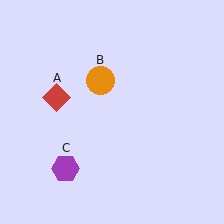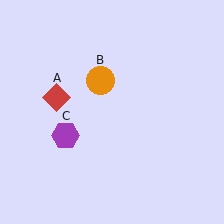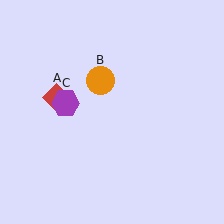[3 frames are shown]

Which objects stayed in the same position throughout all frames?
Red diamond (object A) and orange circle (object B) remained stationary.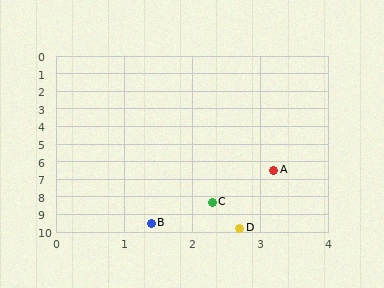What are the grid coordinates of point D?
Point D is at approximately (2.7, 9.8).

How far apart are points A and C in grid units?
Points A and C are about 2.0 grid units apart.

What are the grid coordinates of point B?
Point B is at approximately (1.4, 9.5).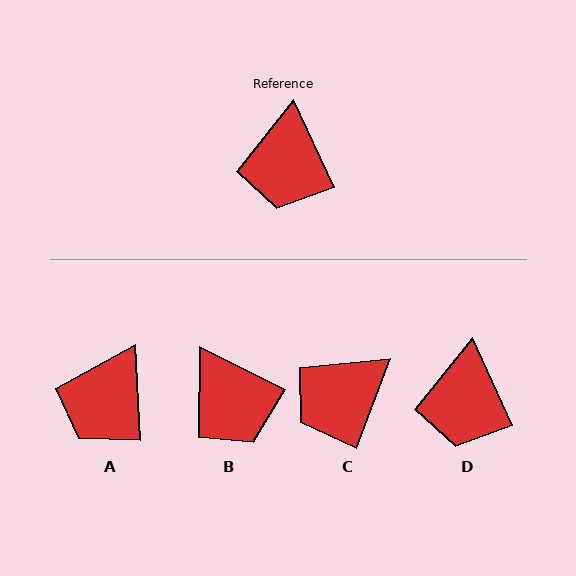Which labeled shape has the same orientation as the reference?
D.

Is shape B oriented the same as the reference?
No, it is off by about 38 degrees.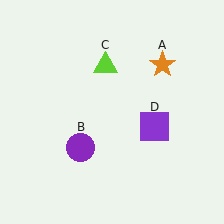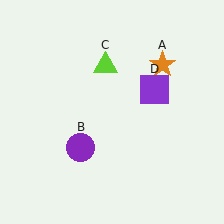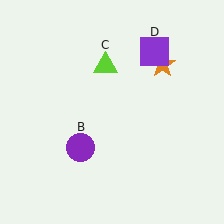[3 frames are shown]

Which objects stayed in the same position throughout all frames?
Orange star (object A) and purple circle (object B) and lime triangle (object C) remained stationary.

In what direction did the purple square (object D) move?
The purple square (object D) moved up.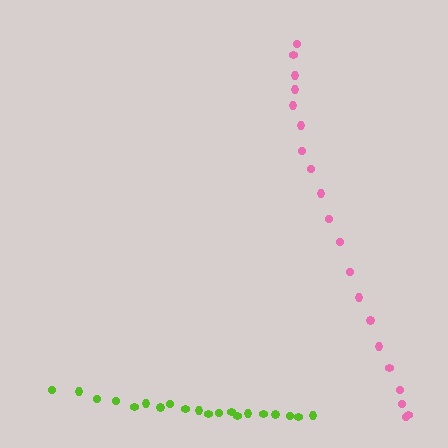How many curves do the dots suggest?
There are 2 distinct paths.